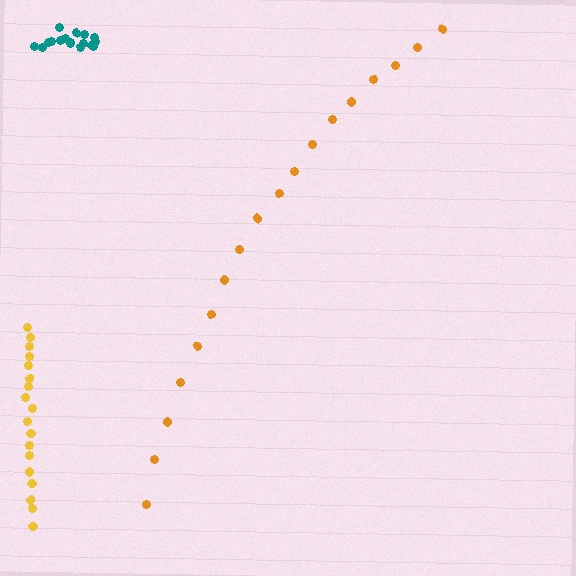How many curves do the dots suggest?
There are 3 distinct paths.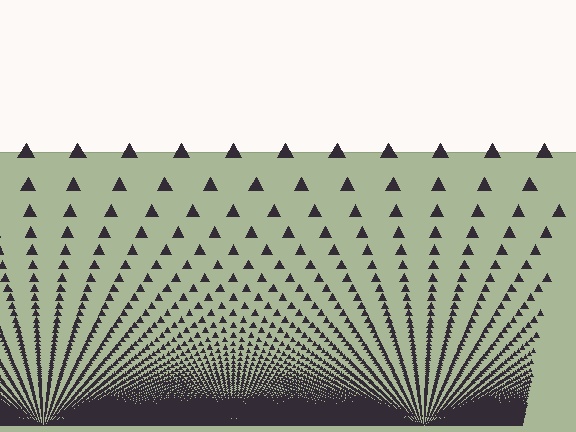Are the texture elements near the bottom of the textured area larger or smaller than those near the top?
Smaller. The gradient is inverted — elements near the bottom are smaller and denser.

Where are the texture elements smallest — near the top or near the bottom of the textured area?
Near the bottom.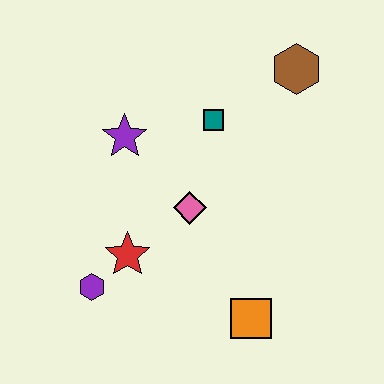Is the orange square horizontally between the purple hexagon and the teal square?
No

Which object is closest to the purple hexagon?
The red star is closest to the purple hexagon.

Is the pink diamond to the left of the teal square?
Yes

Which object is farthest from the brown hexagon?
The purple hexagon is farthest from the brown hexagon.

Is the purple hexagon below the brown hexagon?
Yes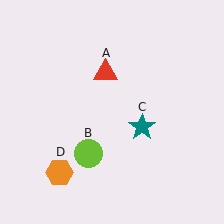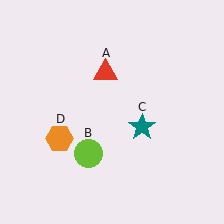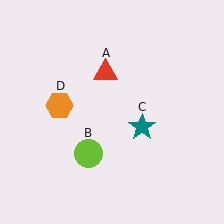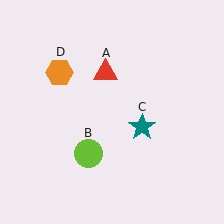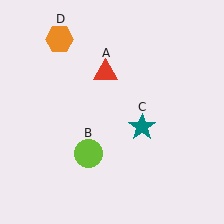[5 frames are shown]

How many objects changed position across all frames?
1 object changed position: orange hexagon (object D).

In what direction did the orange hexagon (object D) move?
The orange hexagon (object D) moved up.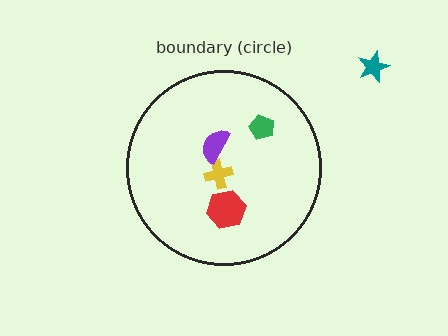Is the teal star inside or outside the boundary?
Outside.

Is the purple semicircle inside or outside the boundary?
Inside.